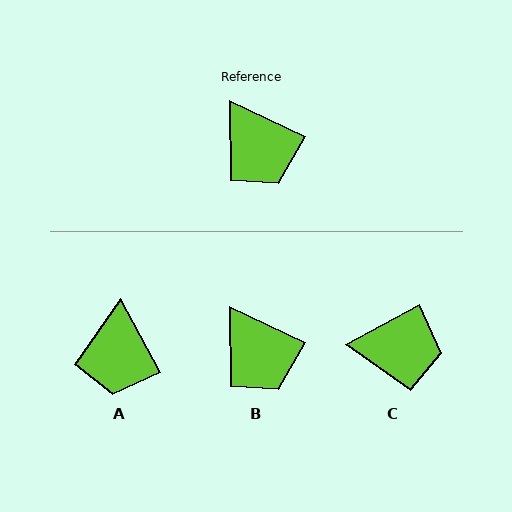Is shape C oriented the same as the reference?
No, it is off by about 53 degrees.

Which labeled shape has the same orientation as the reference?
B.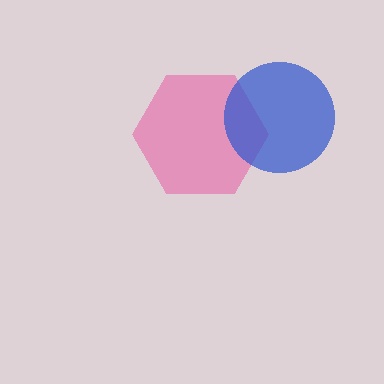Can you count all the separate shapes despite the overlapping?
Yes, there are 2 separate shapes.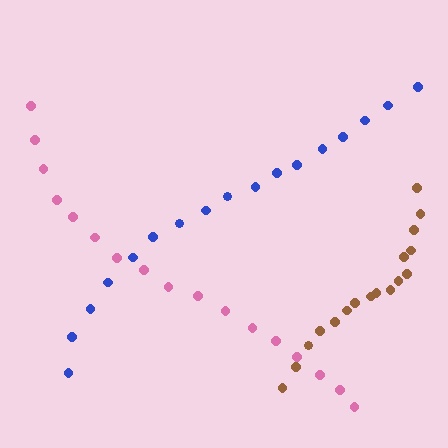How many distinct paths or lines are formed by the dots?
There are 3 distinct paths.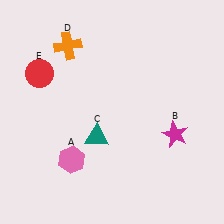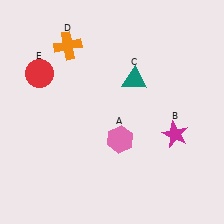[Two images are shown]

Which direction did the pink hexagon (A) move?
The pink hexagon (A) moved right.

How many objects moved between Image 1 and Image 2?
2 objects moved between the two images.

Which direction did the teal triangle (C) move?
The teal triangle (C) moved up.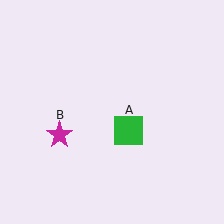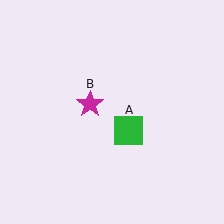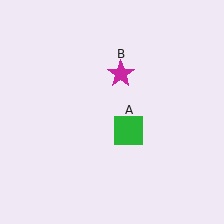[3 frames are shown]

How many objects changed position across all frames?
1 object changed position: magenta star (object B).